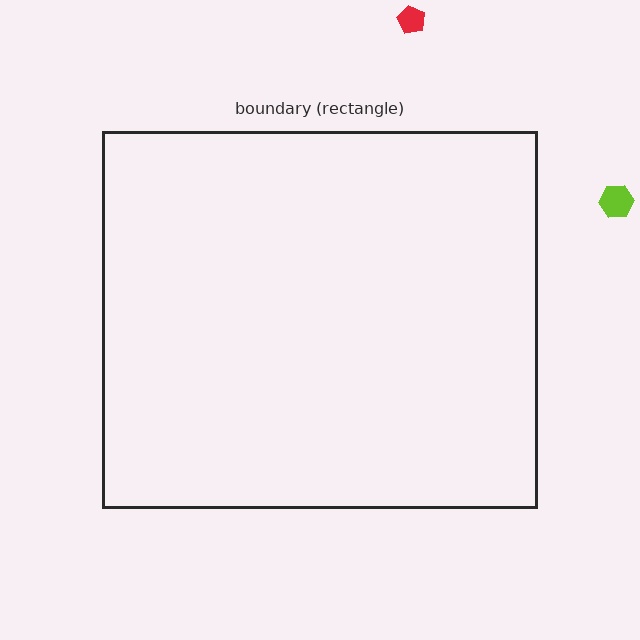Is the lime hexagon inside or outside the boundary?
Outside.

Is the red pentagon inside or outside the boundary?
Outside.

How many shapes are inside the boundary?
0 inside, 2 outside.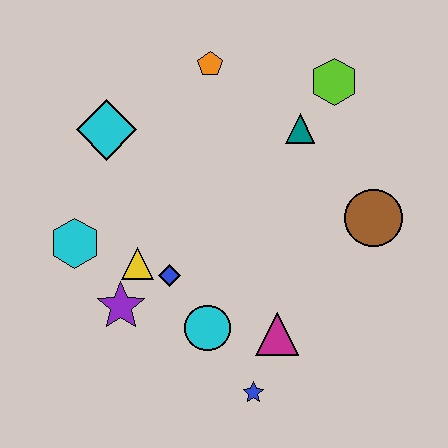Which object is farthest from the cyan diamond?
The blue star is farthest from the cyan diamond.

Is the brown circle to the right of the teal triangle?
Yes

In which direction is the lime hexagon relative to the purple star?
The lime hexagon is above the purple star.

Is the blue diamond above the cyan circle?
Yes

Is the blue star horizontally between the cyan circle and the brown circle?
Yes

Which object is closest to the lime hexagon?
The teal triangle is closest to the lime hexagon.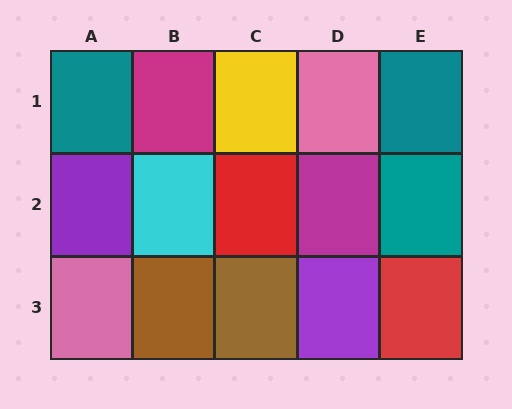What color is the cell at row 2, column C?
Red.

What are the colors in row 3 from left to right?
Pink, brown, brown, purple, red.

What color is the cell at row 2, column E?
Teal.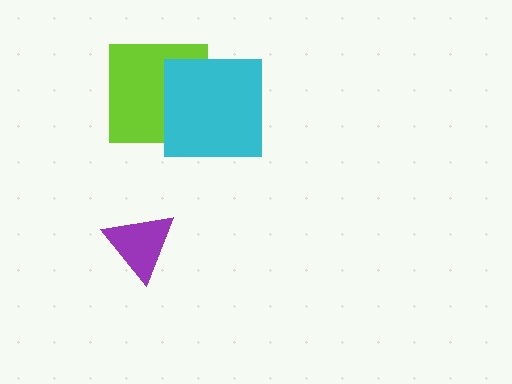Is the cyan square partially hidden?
No, no other shape covers it.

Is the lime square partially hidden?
Yes, it is partially covered by another shape.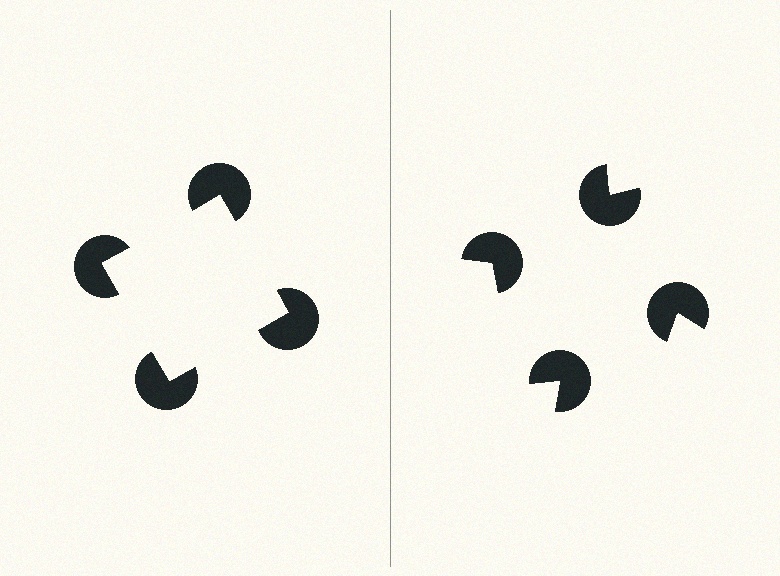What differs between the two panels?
The pac-man discs are positioned identically on both sides; only the wedge orientations differ. On the left they align to a square; on the right they are misaligned.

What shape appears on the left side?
An illusory square.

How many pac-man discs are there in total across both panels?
8 — 4 on each side.